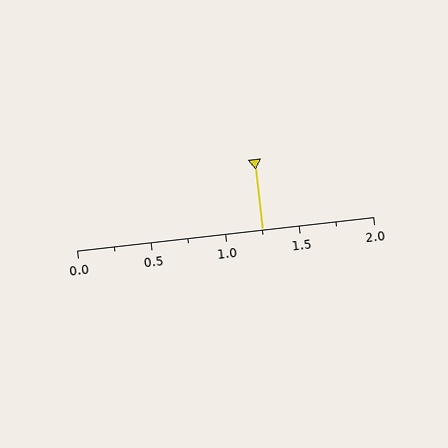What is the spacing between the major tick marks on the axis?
The major ticks are spaced 0.5 apart.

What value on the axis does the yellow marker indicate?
The marker indicates approximately 1.25.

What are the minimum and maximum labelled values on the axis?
The axis runs from 0.0 to 2.0.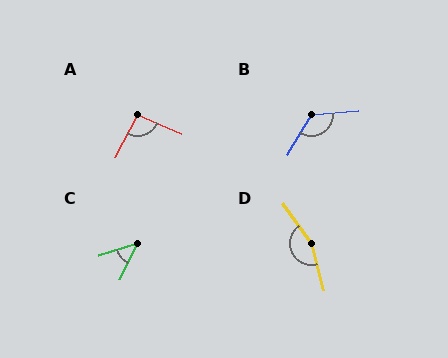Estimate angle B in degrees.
Approximately 126 degrees.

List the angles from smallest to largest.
C (48°), A (95°), B (126°), D (160°).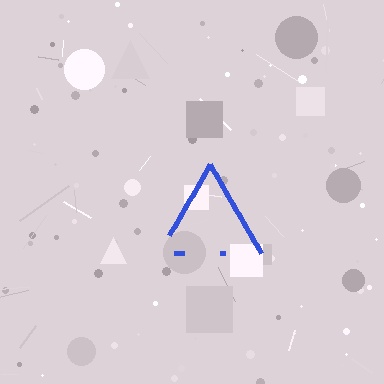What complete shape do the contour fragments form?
The contour fragments form a triangle.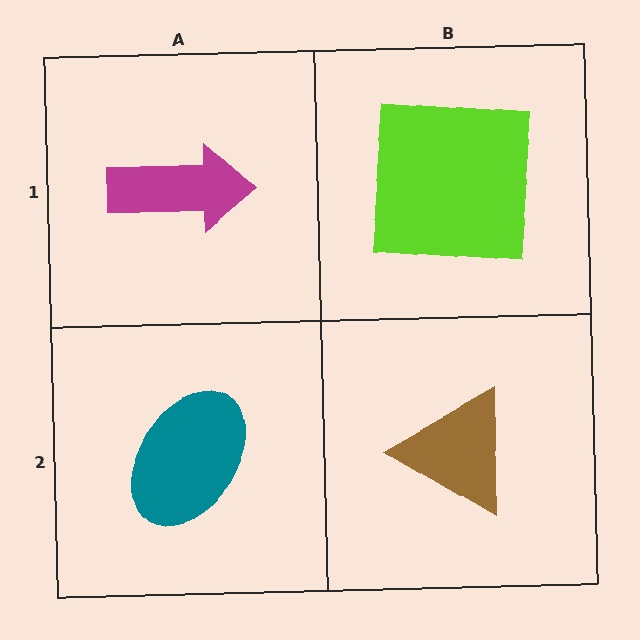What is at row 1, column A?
A magenta arrow.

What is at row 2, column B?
A brown triangle.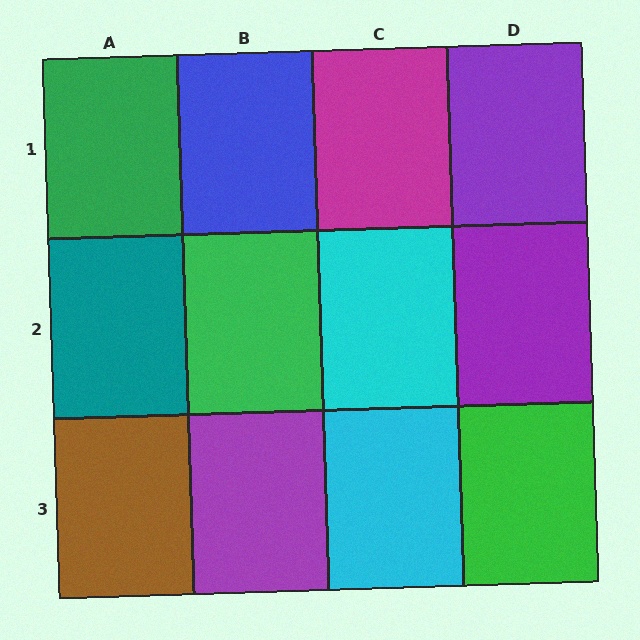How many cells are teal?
1 cell is teal.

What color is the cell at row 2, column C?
Cyan.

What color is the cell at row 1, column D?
Purple.